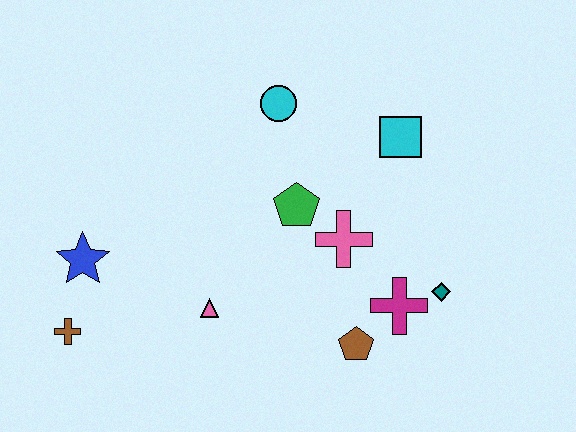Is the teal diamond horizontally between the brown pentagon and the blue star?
No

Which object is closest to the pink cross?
The green pentagon is closest to the pink cross.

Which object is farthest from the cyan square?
The brown cross is farthest from the cyan square.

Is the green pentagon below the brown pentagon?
No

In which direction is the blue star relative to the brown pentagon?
The blue star is to the left of the brown pentagon.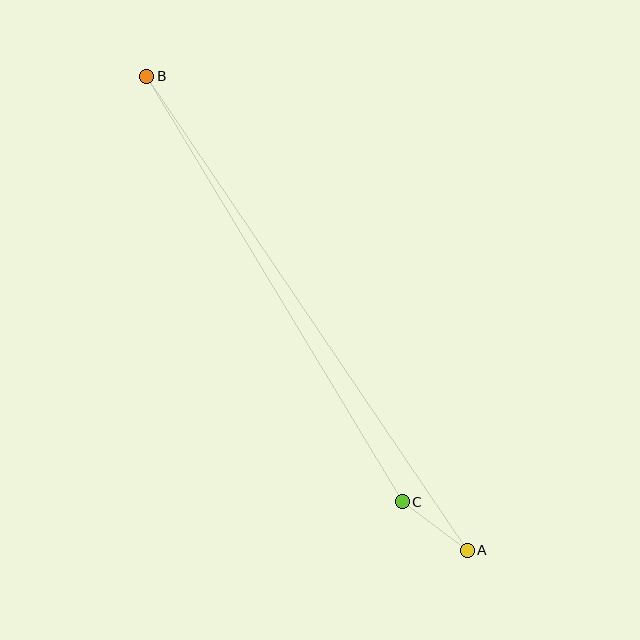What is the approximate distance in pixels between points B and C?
The distance between B and C is approximately 496 pixels.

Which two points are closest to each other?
Points A and C are closest to each other.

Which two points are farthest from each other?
Points A and B are farthest from each other.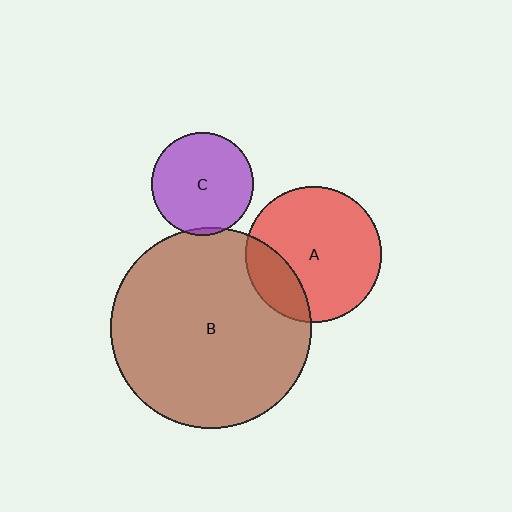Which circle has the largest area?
Circle B (brown).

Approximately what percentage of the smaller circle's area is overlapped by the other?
Approximately 5%.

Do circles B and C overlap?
Yes.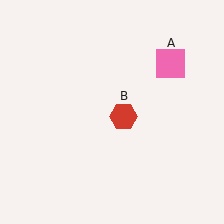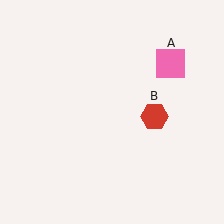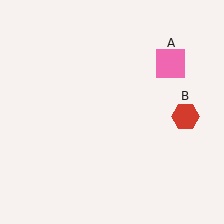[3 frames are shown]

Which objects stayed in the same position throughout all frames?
Pink square (object A) remained stationary.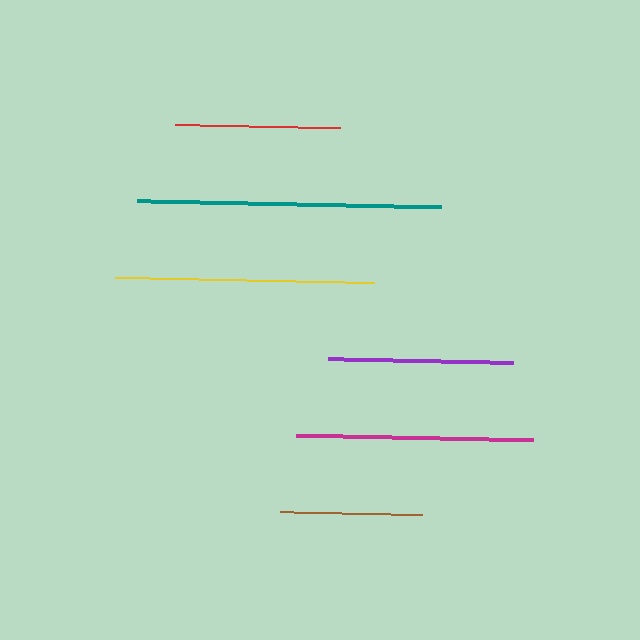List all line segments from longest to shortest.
From longest to shortest: teal, yellow, magenta, purple, red, brown.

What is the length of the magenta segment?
The magenta segment is approximately 237 pixels long.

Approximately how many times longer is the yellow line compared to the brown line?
The yellow line is approximately 1.8 times the length of the brown line.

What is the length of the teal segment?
The teal segment is approximately 304 pixels long.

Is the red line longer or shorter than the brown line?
The red line is longer than the brown line.